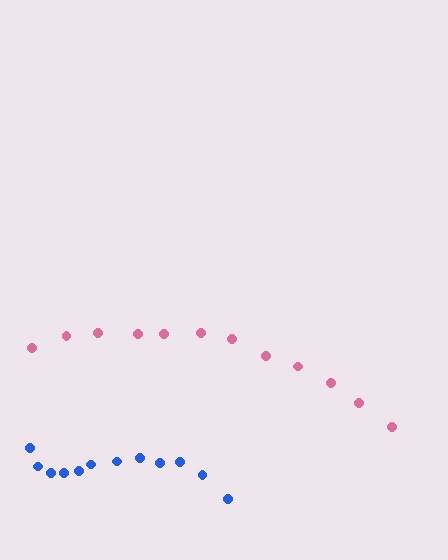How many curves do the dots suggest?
There are 2 distinct paths.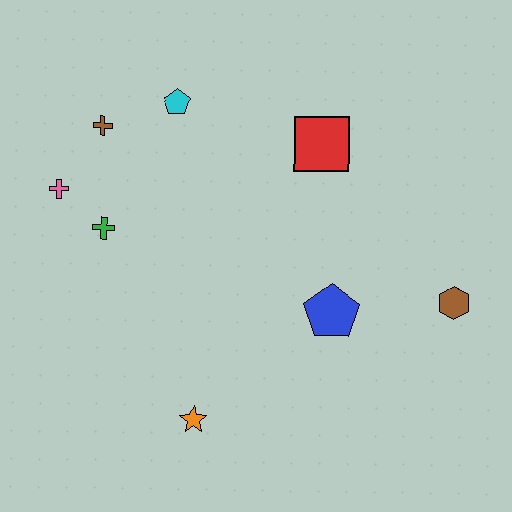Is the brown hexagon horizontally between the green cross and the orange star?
No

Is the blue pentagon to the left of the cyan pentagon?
No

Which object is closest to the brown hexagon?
The blue pentagon is closest to the brown hexagon.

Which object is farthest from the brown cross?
The brown hexagon is farthest from the brown cross.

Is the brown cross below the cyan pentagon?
Yes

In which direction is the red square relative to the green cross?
The red square is to the right of the green cross.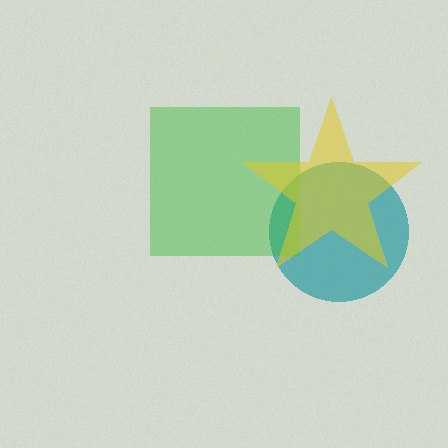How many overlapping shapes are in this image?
There are 3 overlapping shapes in the image.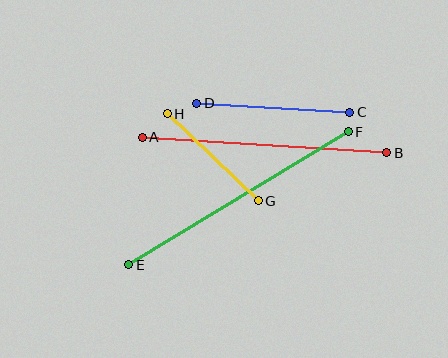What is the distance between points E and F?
The distance is approximately 256 pixels.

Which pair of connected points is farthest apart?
Points E and F are farthest apart.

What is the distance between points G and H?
The distance is approximately 126 pixels.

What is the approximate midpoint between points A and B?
The midpoint is at approximately (265, 145) pixels.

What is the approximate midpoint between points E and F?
The midpoint is at approximately (238, 198) pixels.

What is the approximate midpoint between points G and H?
The midpoint is at approximately (213, 157) pixels.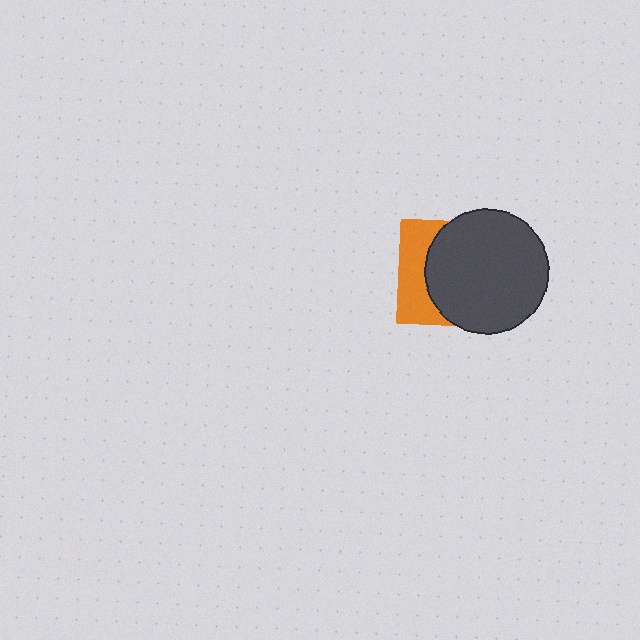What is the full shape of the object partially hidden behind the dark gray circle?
The partially hidden object is an orange square.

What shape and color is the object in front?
The object in front is a dark gray circle.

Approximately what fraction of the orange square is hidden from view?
Roughly 67% of the orange square is hidden behind the dark gray circle.